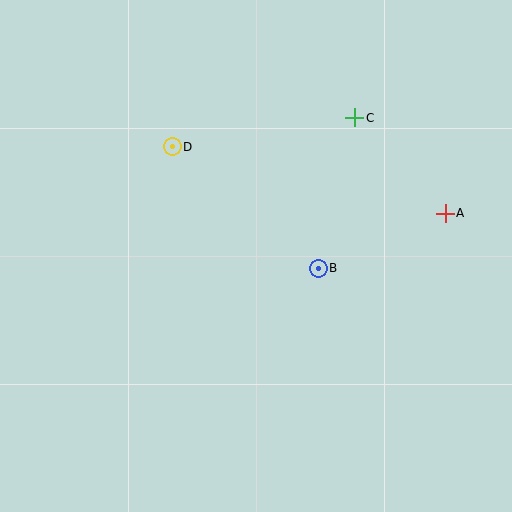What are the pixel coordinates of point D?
Point D is at (172, 147).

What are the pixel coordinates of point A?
Point A is at (445, 213).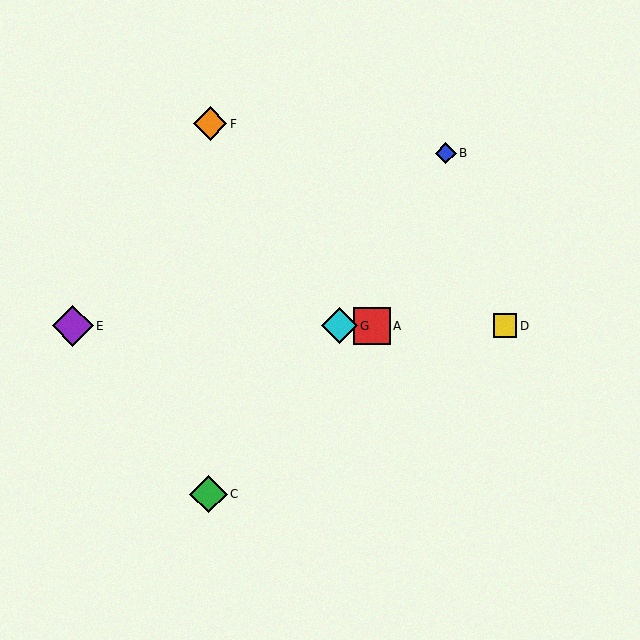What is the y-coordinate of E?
Object E is at y≈326.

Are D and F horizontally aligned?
No, D is at y≈326 and F is at y≈124.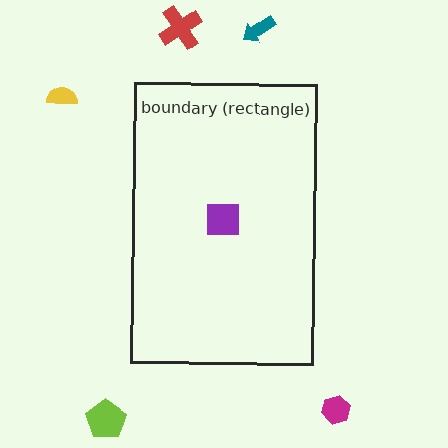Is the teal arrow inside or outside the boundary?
Outside.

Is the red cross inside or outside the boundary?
Outside.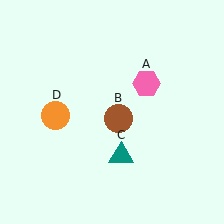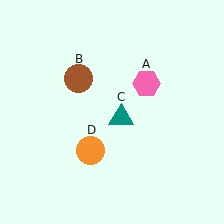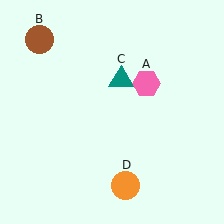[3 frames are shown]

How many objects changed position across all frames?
3 objects changed position: brown circle (object B), teal triangle (object C), orange circle (object D).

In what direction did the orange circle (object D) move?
The orange circle (object D) moved down and to the right.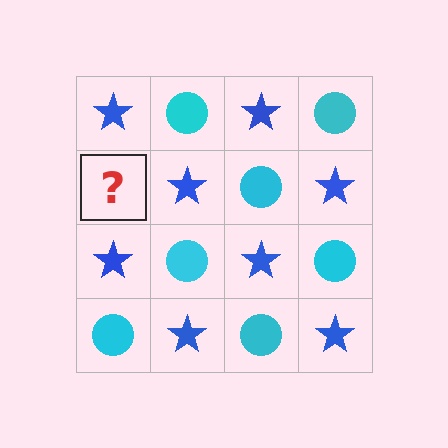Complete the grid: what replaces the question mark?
The question mark should be replaced with a cyan circle.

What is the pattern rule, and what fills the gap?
The rule is that it alternates blue star and cyan circle in a checkerboard pattern. The gap should be filled with a cyan circle.